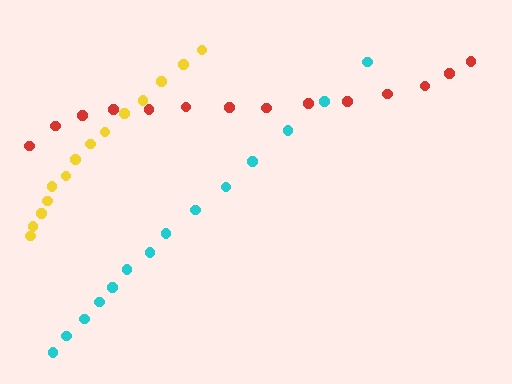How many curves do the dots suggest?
There are 3 distinct paths.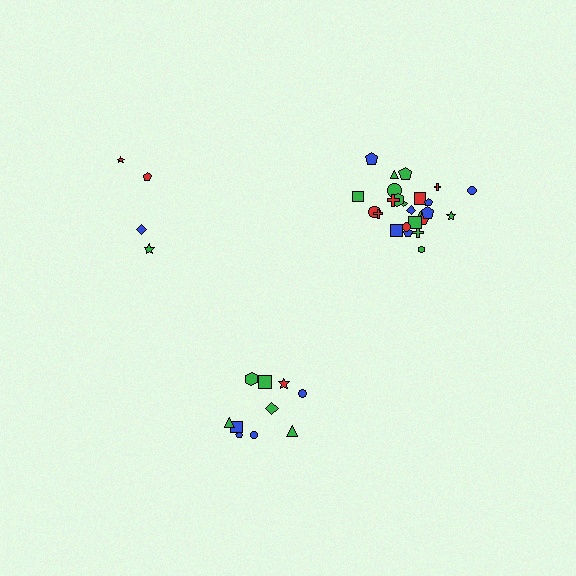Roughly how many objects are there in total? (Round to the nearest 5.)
Roughly 40 objects in total.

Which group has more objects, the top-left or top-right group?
The top-right group.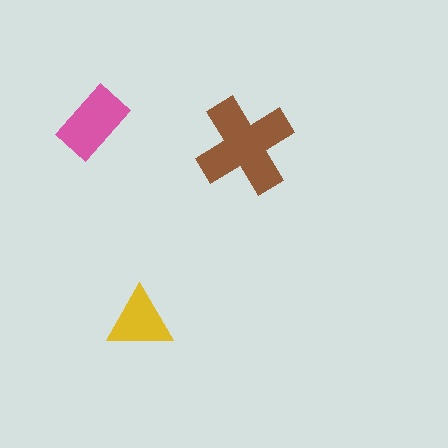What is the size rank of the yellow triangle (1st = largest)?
3rd.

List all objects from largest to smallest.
The brown cross, the pink rectangle, the yellow triangle.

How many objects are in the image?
There are 3 objects in the image.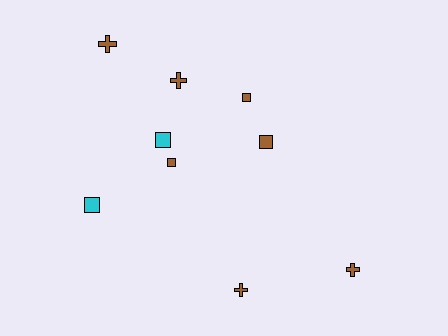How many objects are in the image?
There are 9 objects.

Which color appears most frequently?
Brown, with 7 objects.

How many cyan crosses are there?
There are no cyan crosses.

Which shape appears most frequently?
Square, with 5 objects.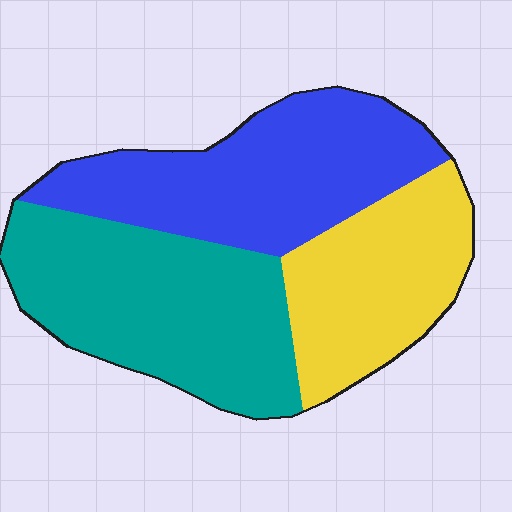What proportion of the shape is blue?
Blue takes up about three eighths (3/8) of the shape.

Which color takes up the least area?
Yellow, at roughly 25%.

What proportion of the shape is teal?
Teal covers roughly 40% of the shape.